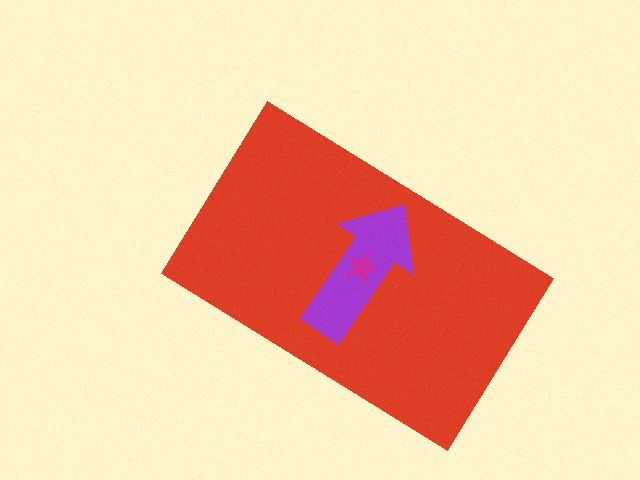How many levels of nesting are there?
3.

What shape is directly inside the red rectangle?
The purple arrow.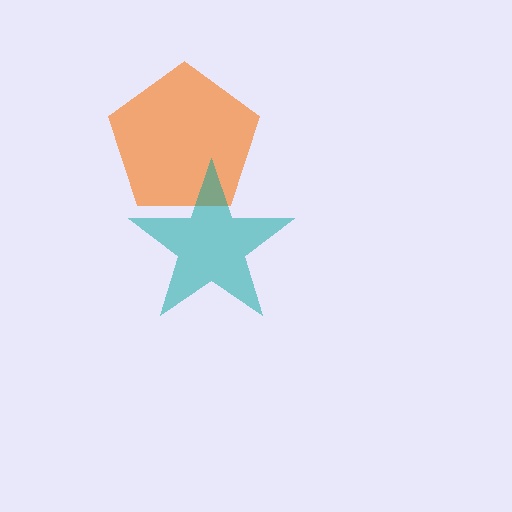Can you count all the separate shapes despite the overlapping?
Yes, there are 2 separate shapes.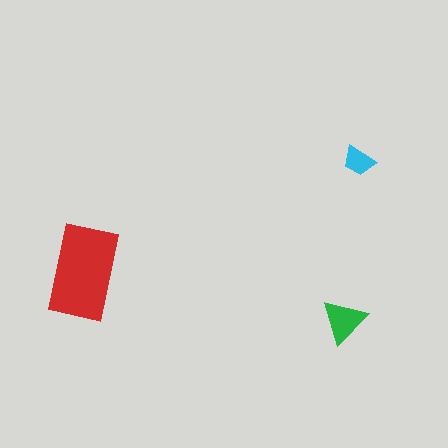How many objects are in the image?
There are 3 objects in the image.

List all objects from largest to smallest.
The red rectangle, the green triangle, the cyan trapezoid.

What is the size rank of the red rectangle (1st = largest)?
1st.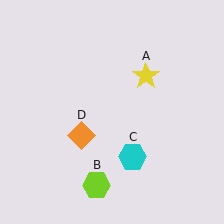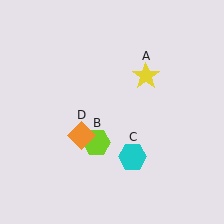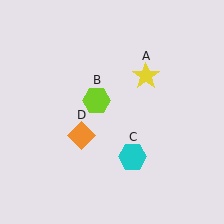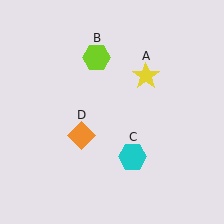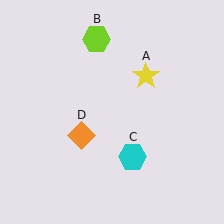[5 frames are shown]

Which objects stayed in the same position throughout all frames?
Yellow star (object A) and cyan hexagon (object C) and orange diamond (object D) remained stationary.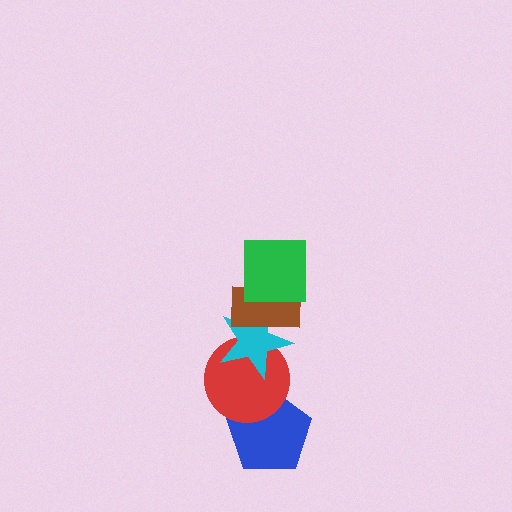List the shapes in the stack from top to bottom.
From top to bottom: the green square, the brown rectangle, the cyan star, the red circle, the blue pentagon.